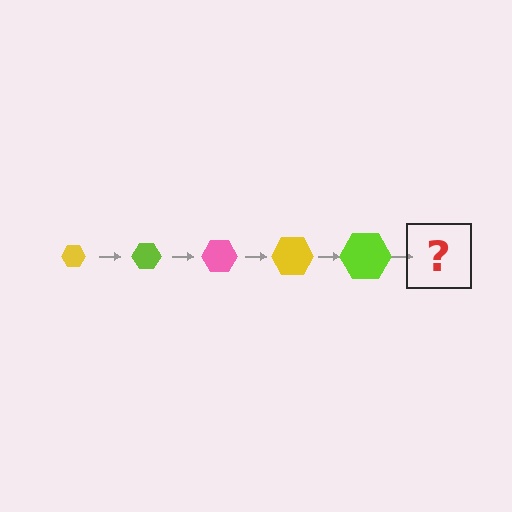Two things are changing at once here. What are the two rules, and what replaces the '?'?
The two rules are that the hexagon grows larger each step and the color cycles through yellow, lime, and pink. The '?' should be a pink hexagon, larger than the previous one.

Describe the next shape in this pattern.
It should be a pink hexagon, larger than the previous one.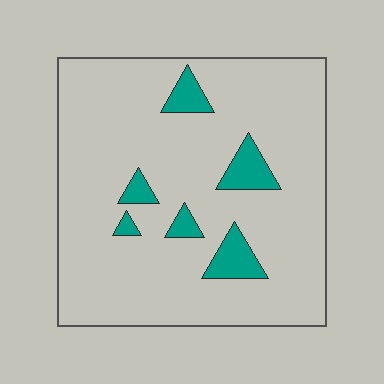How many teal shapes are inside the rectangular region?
6.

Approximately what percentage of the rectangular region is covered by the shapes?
Approximately 10%.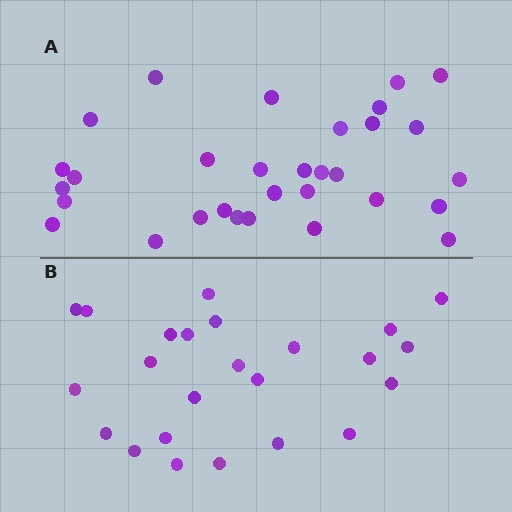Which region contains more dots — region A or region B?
Region A (the top region) has more dots.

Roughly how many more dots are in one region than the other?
Region A has roughly 8 or so more dots than region B.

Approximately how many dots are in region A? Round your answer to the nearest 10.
About 30 dots. (The exact count is 31, which rounds to 30.)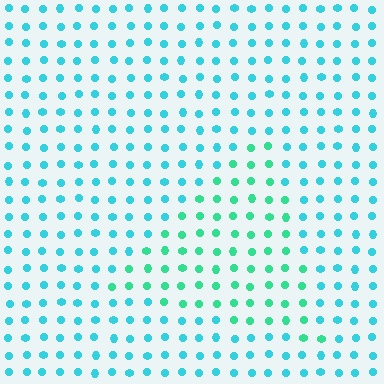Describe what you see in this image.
The image is filled with small cyan elements in a uniform arrangement. A triangle-shaped region is visible where the elements are tinted to a slightly different hue, forming a subtle color boundary.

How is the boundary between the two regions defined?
The boundary is defined purely by a slight shift in hue (about 32 degrees). Spacing, size, and orientation are identical on both sides.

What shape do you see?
I see a triangle.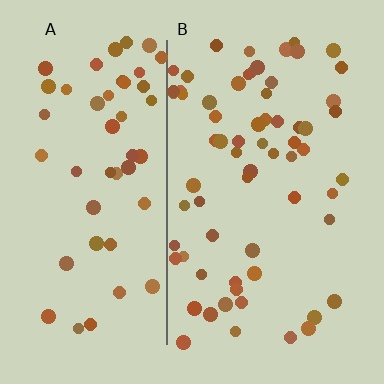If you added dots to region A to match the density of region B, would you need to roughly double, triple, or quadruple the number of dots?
Approximately double.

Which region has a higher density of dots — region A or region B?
B (the right).